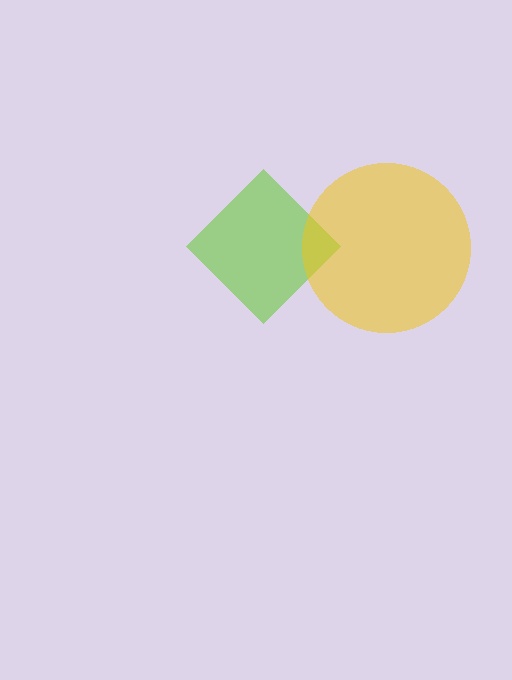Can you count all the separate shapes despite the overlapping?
Yes, there are 2 separate shapes.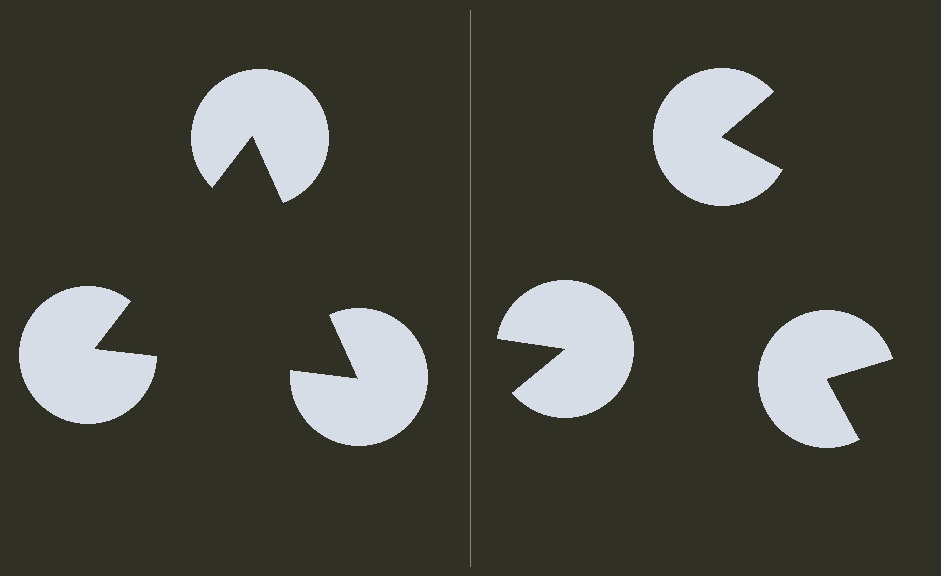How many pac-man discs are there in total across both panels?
6 — 3 on each side.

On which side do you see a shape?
An illusory triangle appears on the left side. On the right side the wedge cuts are rotated, so no coherent shape forms.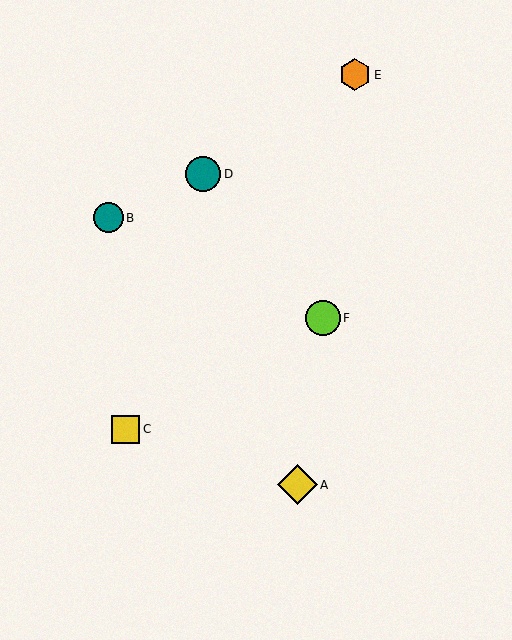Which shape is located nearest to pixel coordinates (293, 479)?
The yellow diamond (labeled A) at (298, 485) is nearest to that location.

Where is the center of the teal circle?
The center of the teal circle is at (108, 218).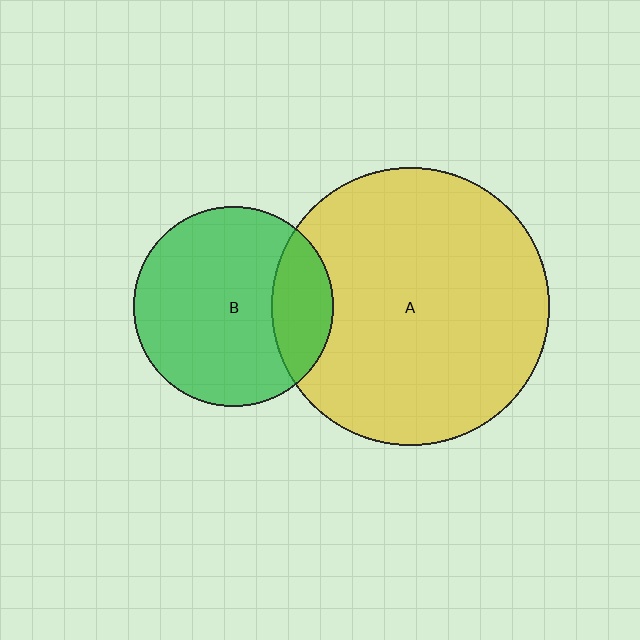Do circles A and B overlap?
Yes.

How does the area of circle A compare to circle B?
Approximately 1.9 times.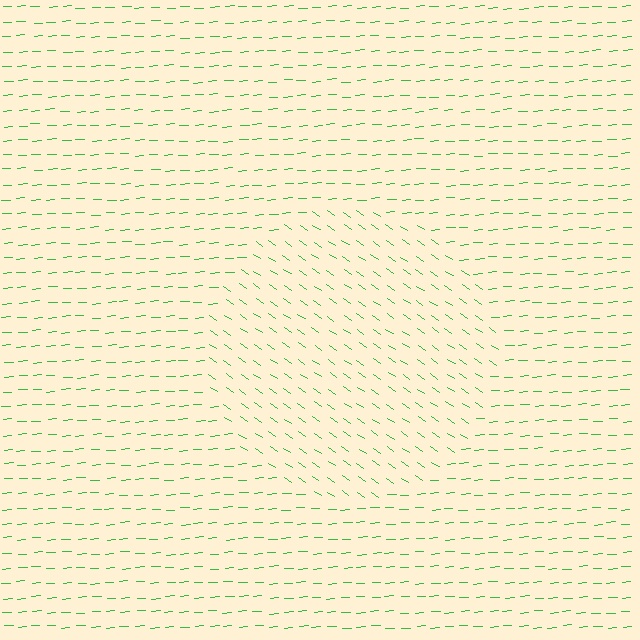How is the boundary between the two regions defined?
The boundary is defined purely by a change in line orientation (approximately 38 degrees difference). All lines are the same color and thickness.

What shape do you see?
I see a circle.